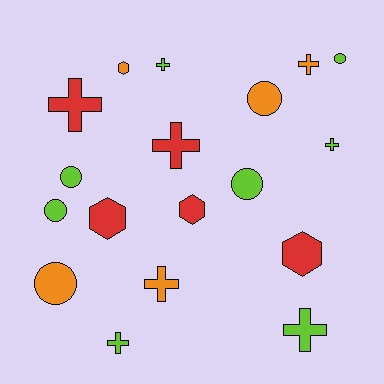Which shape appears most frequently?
Cross, with 8 objects.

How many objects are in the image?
There are 18 objects.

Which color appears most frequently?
Lime, with 8 objects.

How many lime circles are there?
There are 4 lime circles.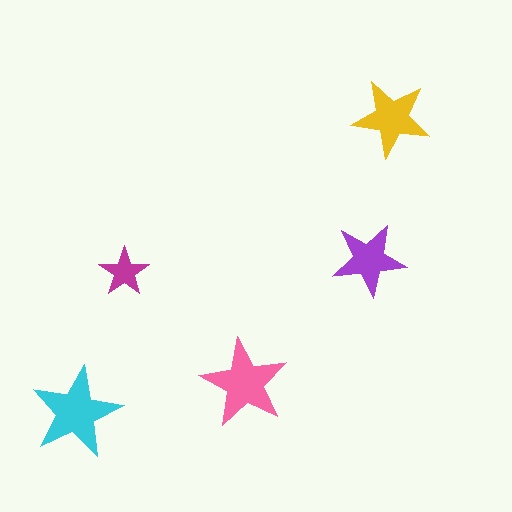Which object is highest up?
The yellow star is topmost.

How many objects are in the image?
There are 5 objects in the image.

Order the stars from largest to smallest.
the cyan one, the pink one, the yellow one, the purple one, the magenta one.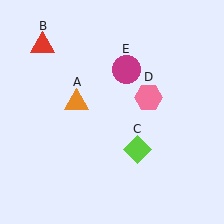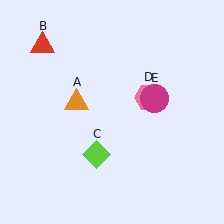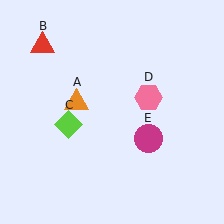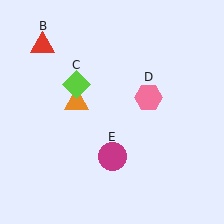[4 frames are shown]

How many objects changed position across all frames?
2 objects changed position: lime diamond (object C), magenta circle (object E).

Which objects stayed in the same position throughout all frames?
Orange triangle (object A) and red triangle (object B) and pink hexagon (object D) remained stationary.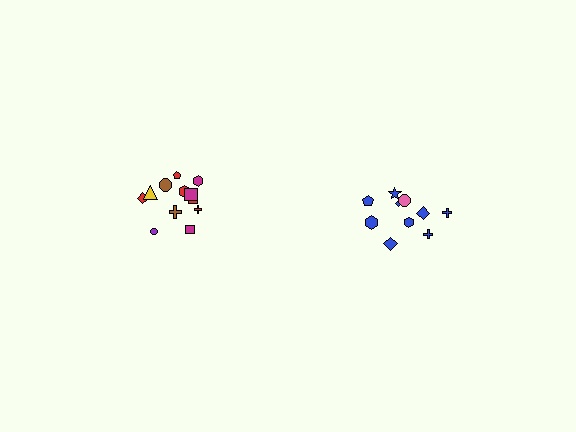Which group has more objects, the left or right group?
The left group.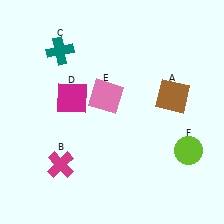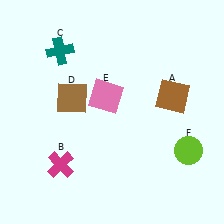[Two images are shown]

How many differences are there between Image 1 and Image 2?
There is 1 difference between the two images.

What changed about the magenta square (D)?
In Image 1, D is magenta. In Image 2, it changed to brown.